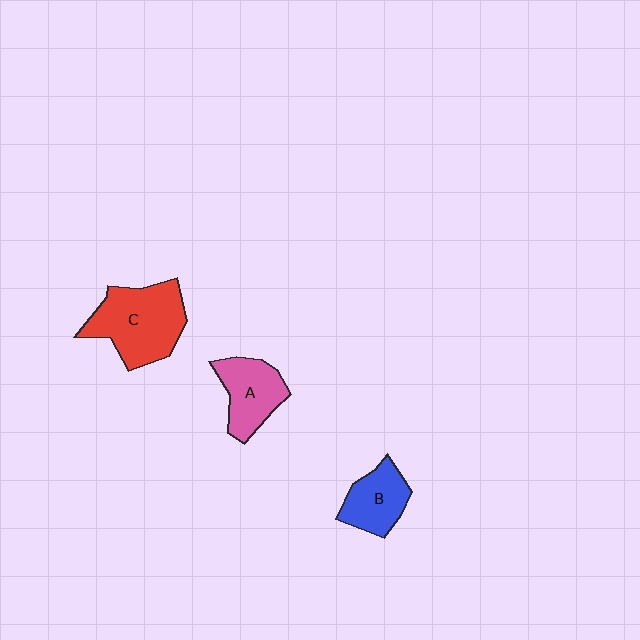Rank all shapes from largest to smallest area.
From largest to smallest: C (red), A (pink), B (blue).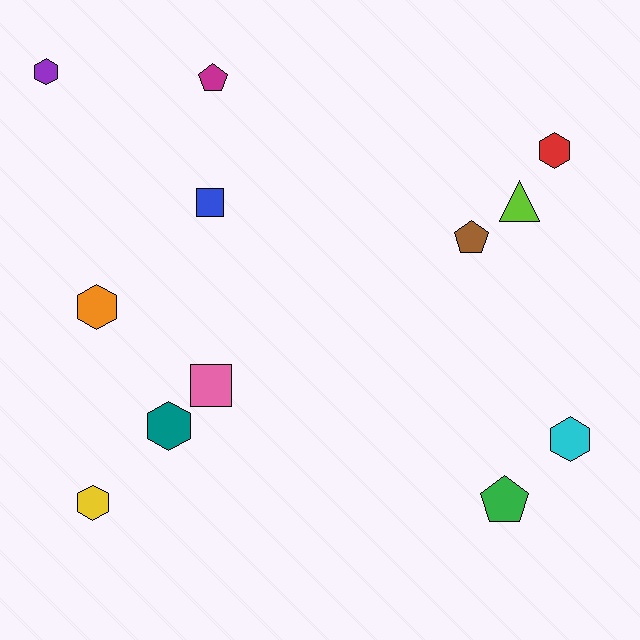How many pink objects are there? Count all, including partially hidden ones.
There is 1 pink object.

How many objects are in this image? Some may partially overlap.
There are 12 objects.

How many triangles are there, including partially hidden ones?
There is 1 triangle.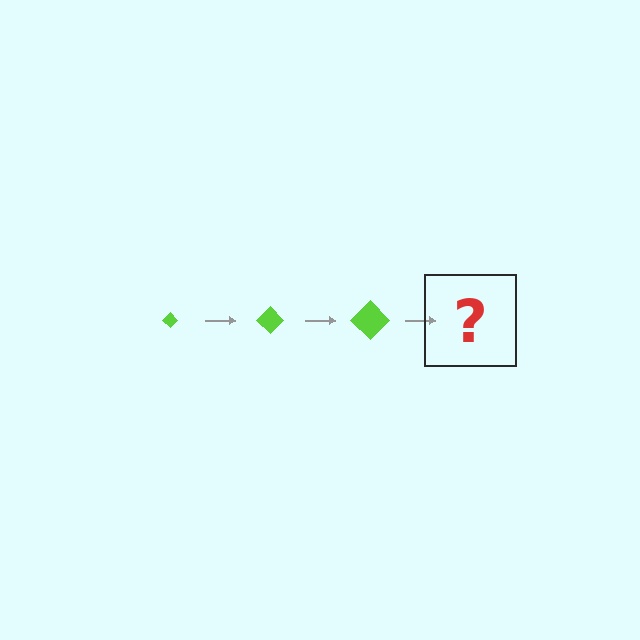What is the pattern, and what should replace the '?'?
The pattern is that the diamond gets progressively larger each step. The '?' should be a lime diamond, larger than the previous one.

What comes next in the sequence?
The next element should be a lime diamond, larger than the previous one.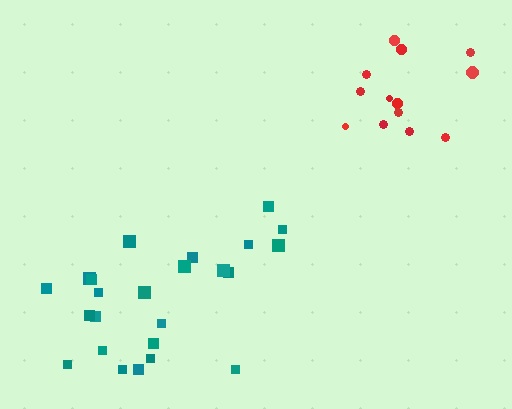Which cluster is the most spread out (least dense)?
Teal.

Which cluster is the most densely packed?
Red.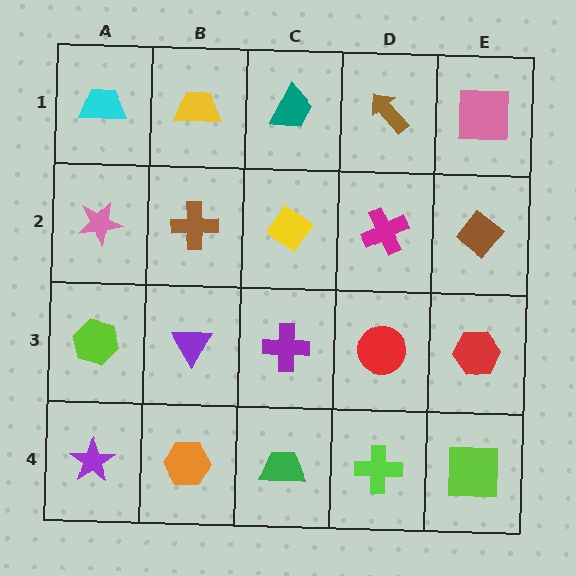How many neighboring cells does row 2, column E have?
3.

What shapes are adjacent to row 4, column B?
A purple triangle (row 3, column B), a purple star (row 4, column A), a green trapezoid (row 4, column C).